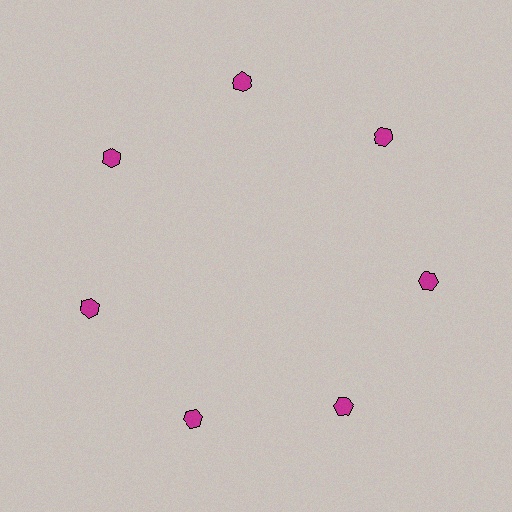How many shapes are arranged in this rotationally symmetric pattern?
There are 7 shapes, arranged in 7 groups of 1.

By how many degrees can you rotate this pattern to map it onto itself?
The pattern maps onto itself every 51 degrees of rotation.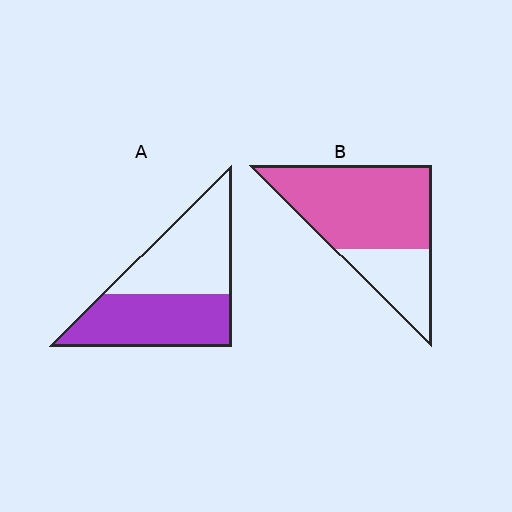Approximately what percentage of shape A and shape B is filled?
A is approximately 50% and B is approximately 70%.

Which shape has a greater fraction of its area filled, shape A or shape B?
Shape B.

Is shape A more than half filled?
Roughly half.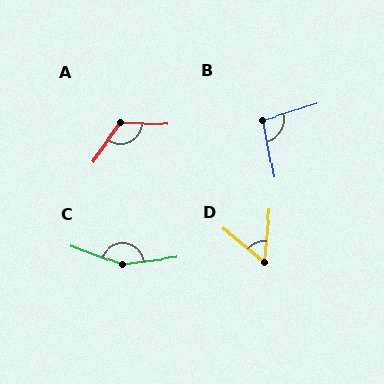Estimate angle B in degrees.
Approximately 96 degrees.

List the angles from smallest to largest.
D (56°), B (96°), A (123°), C (153°).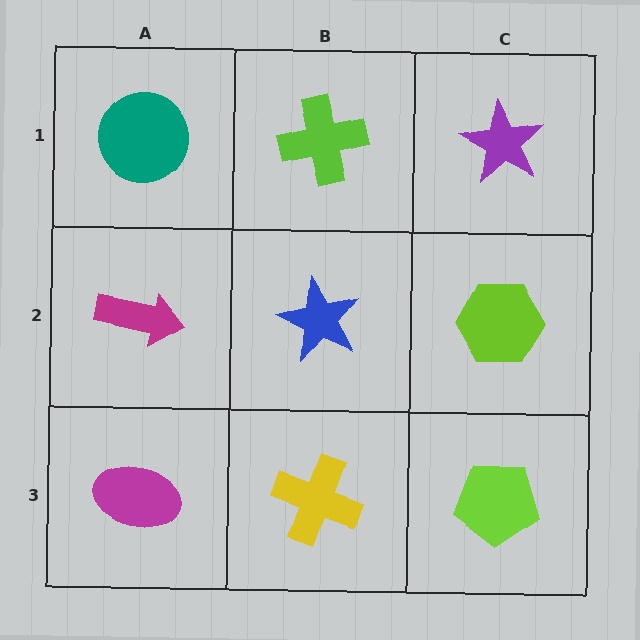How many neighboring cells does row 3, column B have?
3.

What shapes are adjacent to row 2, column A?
A teal circle (row 1, column A), a magenta ellipse (row 3, column A), a blue star (row 2, column B).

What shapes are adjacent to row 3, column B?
A blue star (row 2, column B), a magenta ellipse (row 3, column A), a lime pentagon (row 3, column C).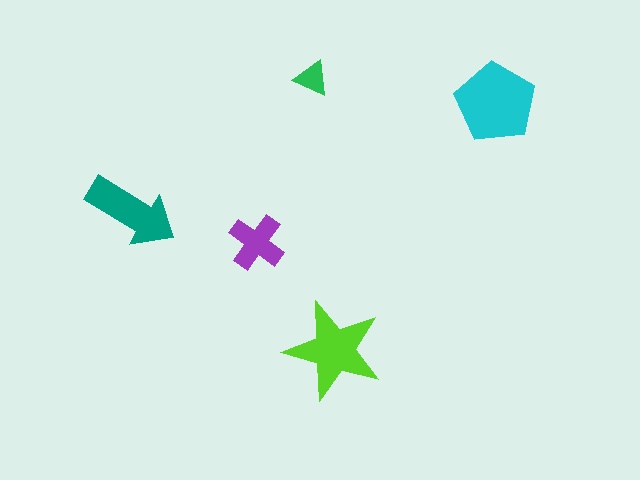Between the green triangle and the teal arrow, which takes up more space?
The teal arrow.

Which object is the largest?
The cyan pentagon.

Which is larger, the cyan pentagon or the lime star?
The cyan pentagon.